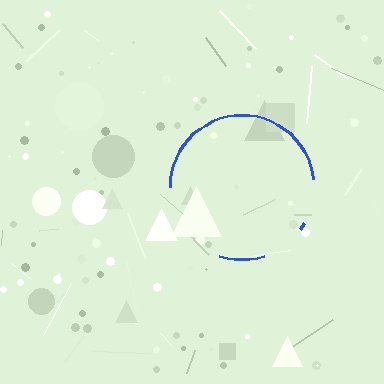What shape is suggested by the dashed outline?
The dashed outline suggests a circle.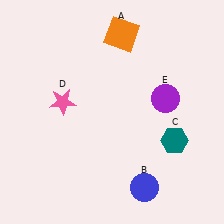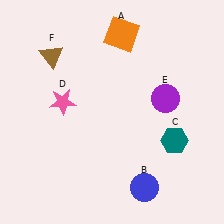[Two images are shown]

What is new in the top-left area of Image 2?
A brown triangle (F) was added in the top-left area of Image 2.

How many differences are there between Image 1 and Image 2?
There is 1 difference between the two images.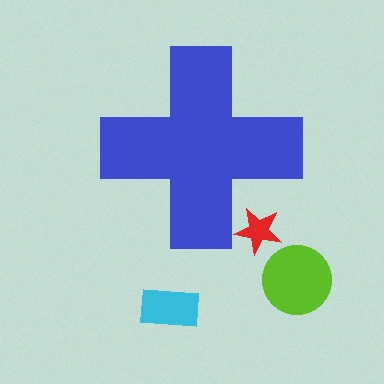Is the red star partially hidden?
Yes, the red star is partially hidden behind the blue cross.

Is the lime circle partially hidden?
No, the lime circle is fully visible.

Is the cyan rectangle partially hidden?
No, the cyan rectangle is fully visible.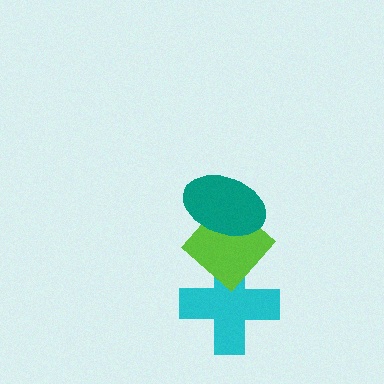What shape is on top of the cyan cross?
The lime diamond is on top of the cyan cross.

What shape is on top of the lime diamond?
The teal ellipse is on top of the lime diamond.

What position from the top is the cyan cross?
The cyan cross is 3rd from the top.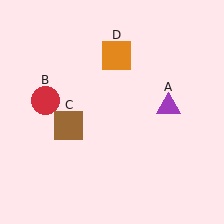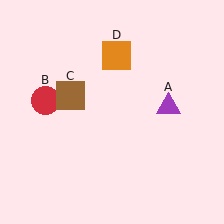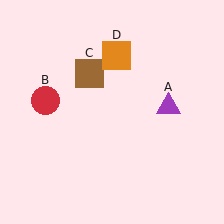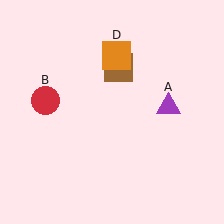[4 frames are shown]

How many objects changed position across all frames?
1 object changed position: brown square (object C).